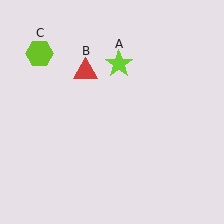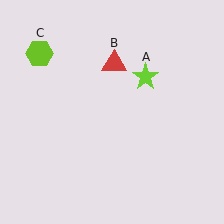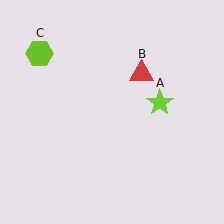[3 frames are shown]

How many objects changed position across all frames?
2 objects changed position: lime star (object A), red triangle (object B).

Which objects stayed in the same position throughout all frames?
Lime hexagon (object C) remained stationary.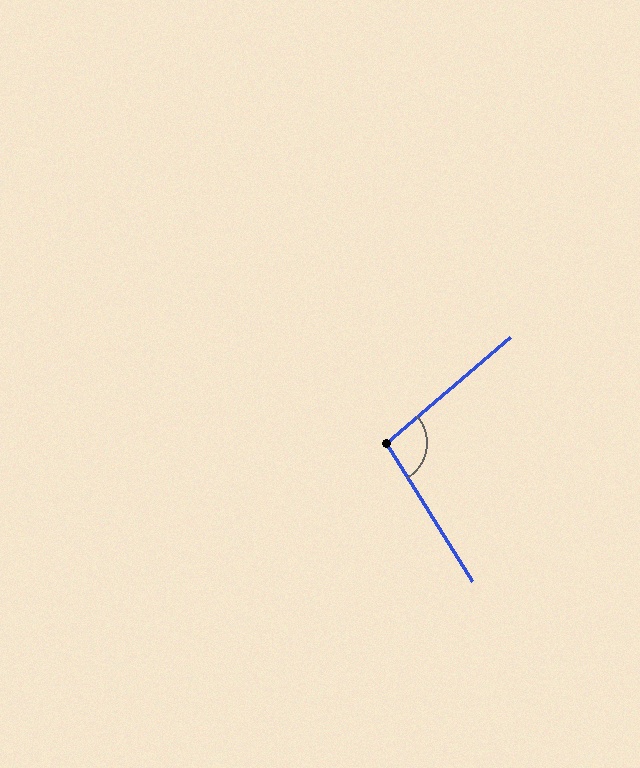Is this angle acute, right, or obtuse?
It is obtuse.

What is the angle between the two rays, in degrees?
Approximately 99 degrees.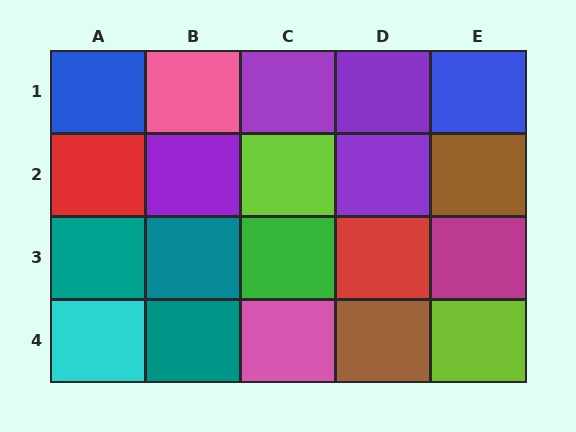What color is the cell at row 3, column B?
Teal.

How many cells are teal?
3 cells are teal.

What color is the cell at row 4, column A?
Cyan.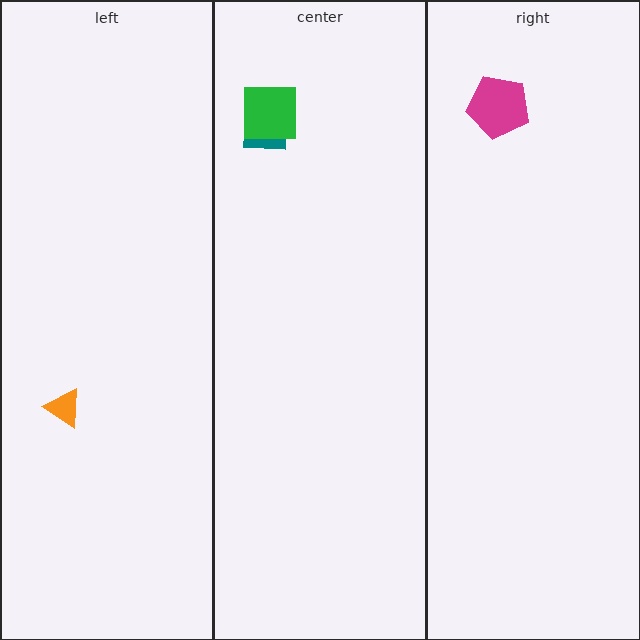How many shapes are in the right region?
1.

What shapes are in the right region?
The magenta pentagon.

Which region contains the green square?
The center region.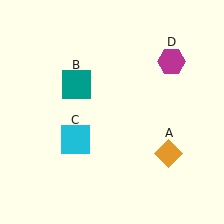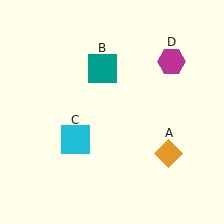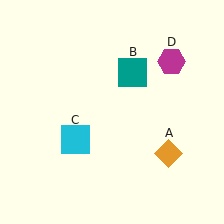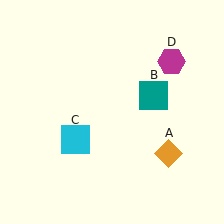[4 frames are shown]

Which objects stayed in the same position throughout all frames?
Orange diamond (object A) and cyan square (object C) and magenta hexagon (object D) remained stationary.